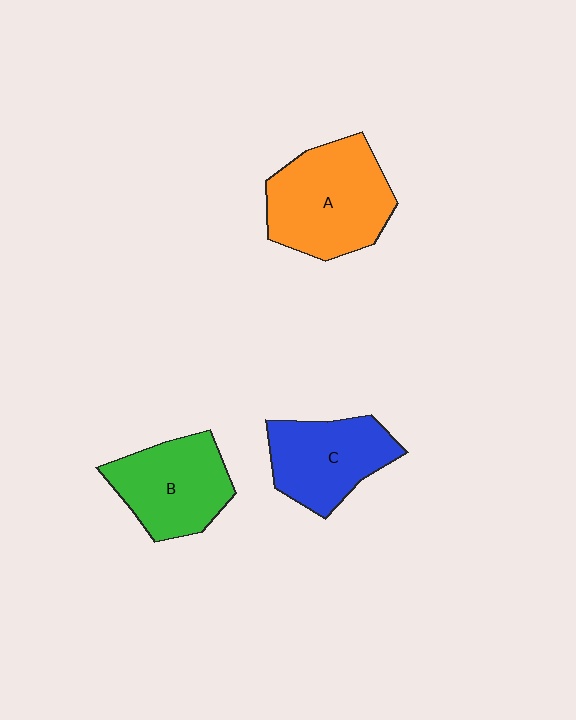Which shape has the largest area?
Shape A (orange).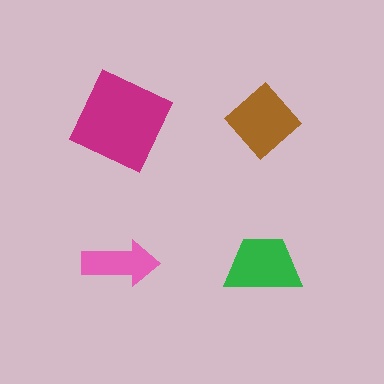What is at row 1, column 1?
A magenta square.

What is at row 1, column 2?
A brown diamond.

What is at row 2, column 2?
A green trapezoid.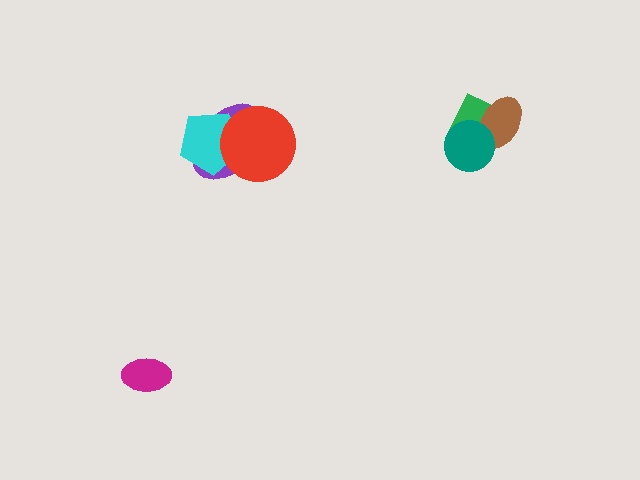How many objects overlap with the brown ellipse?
2 objects overlap with the brown ellipse.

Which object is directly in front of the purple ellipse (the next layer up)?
The cyan pentagon is directly in front of the purple ellipse.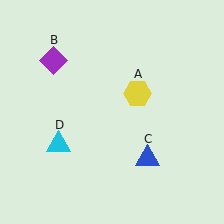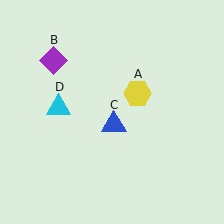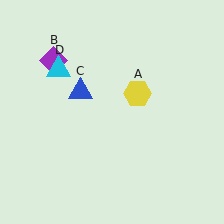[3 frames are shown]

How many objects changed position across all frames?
2 objects changed position: blue triangle (object C), cyan triangle (object D).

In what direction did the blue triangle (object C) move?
The blue triangle (object C) moved up and to the left.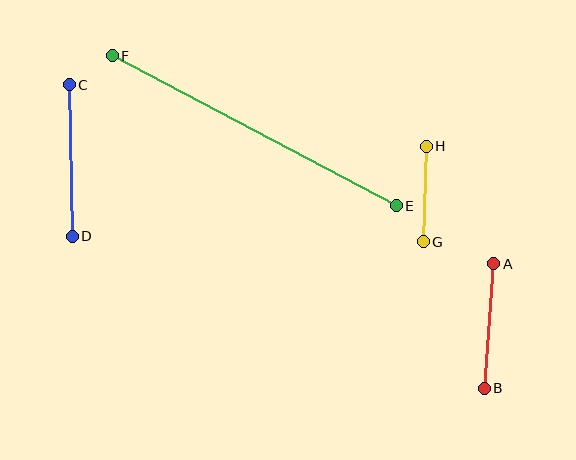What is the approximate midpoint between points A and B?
The midpoint is at approximately (489, 326) pixels.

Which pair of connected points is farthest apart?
Points E and F are farthest apart.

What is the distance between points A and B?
The distance is approximately 125 pixels.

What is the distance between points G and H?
The distance is approximately 95 pixels.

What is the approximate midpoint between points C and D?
The midpoint is at approximately (71, 161) pixels.